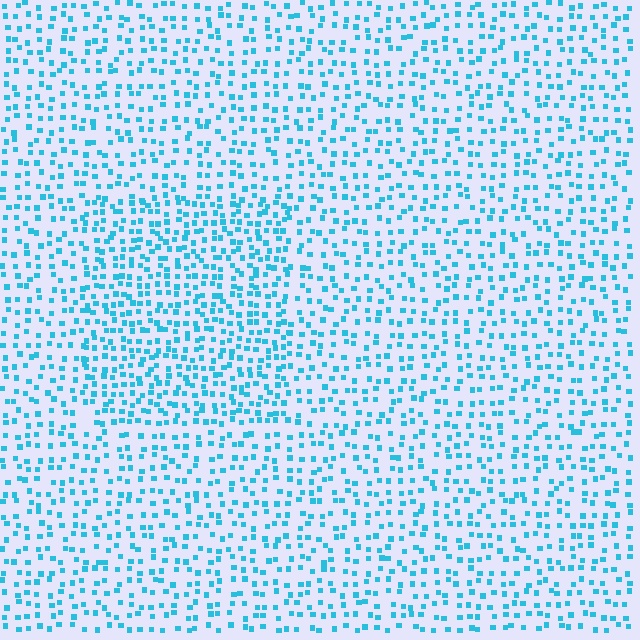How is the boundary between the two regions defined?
The boundary is defined by a change in element density (approximately 1.6x ratio). All elements are the same color, size, and shape.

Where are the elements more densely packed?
The elements are more densely packed inside the rectangle boundary.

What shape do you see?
I see a rectangle.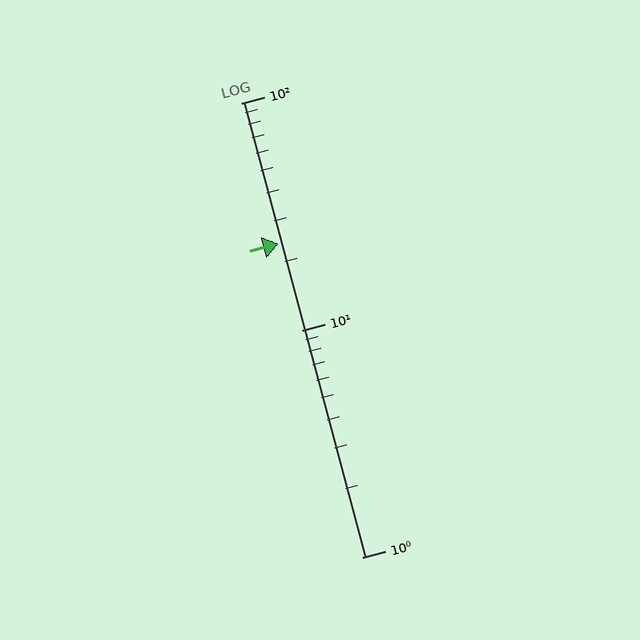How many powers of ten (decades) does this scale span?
The scale spans 2 decades, from 1 to 100.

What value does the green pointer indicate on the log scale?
The pointer indicates approximately 24.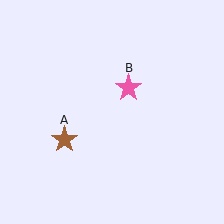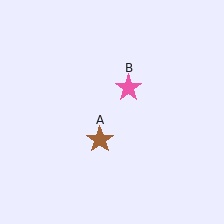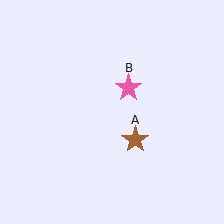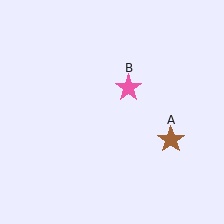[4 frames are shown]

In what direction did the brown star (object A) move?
The brown star (object A) moved right.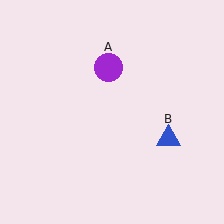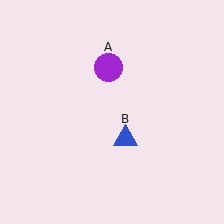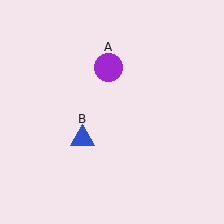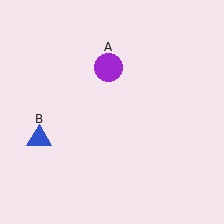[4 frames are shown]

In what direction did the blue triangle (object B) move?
The blue triangle (object B) moved left.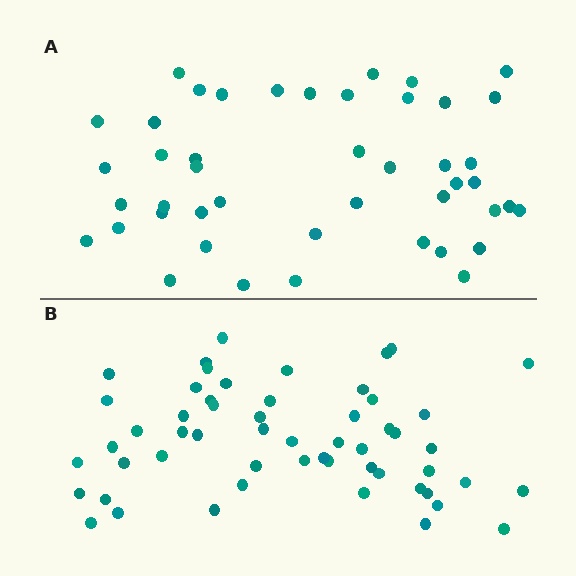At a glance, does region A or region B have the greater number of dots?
Region B (the bottom region) has more dots.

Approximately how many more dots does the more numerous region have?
Region B has roughly 10 or so more dots than region A.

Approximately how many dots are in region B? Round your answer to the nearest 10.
About 60 dots. (The exact count is 55, which rounds to 60.)